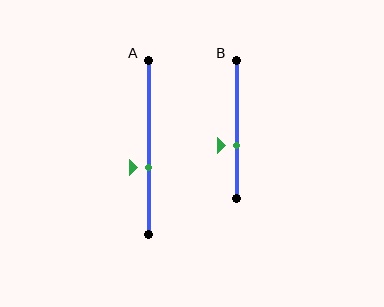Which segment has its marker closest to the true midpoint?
Segment A has its marker closest to the true midpoint.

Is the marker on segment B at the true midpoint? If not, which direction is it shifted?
No, the marker on segment B is shifted downward by about 12% of the segment length.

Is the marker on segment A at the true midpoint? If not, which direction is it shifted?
No, the marker on segment A is shifted downward by about 12% of the segment length.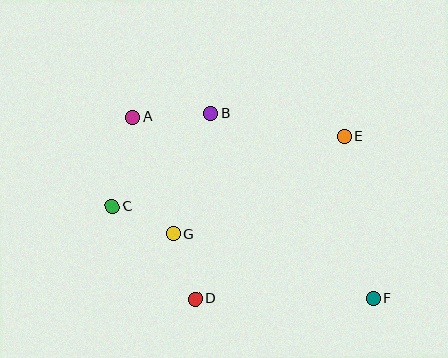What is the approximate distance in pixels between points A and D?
The distance between A and D is approximately 193 pixels.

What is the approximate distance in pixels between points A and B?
The distance between A and B is approximately 78 pixels.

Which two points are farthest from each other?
Points A and F are farthest from each other.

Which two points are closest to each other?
Points C and G are closest to each other.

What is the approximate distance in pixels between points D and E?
The distance between D and E is approximately 220 pixels.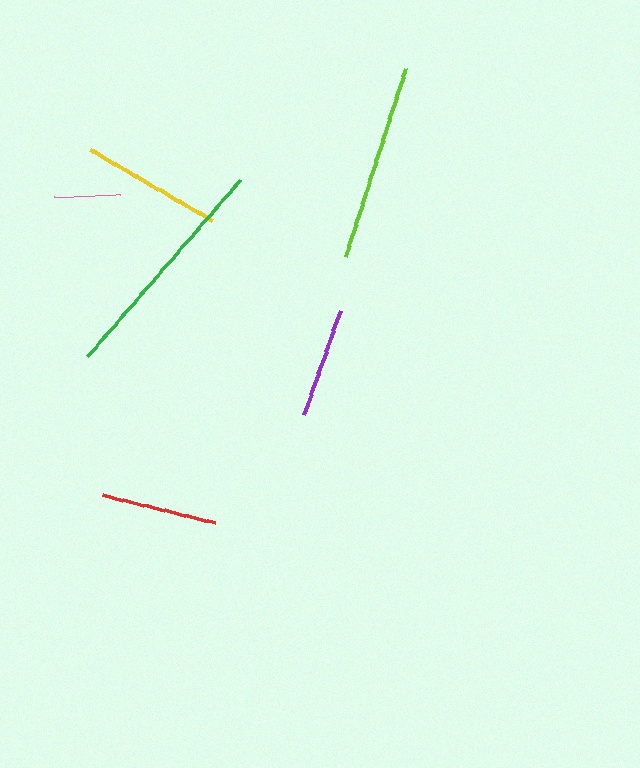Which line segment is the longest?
The green line is the longest at approximately 234 pixels.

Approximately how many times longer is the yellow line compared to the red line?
The yellow line is approximately 1.2 times the length of the red line.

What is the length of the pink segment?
The pink segment is approximately 66 pixels long.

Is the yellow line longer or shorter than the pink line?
The yellow line is longer than the pink line.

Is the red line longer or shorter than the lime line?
The lime line is longer than the red line.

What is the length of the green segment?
The green segment is approximately 234 pixels long.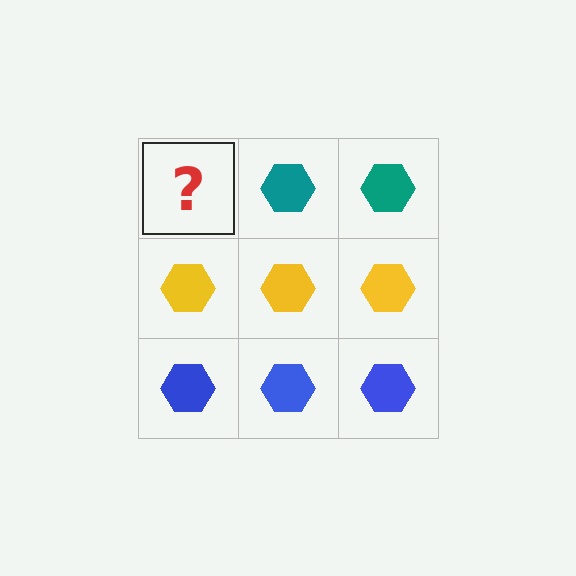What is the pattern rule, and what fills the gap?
The rule is that each row has a consistent color. The gap should be filled with a teal hexagon.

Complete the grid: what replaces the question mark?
The question mark should be replaced with a teal hexagon.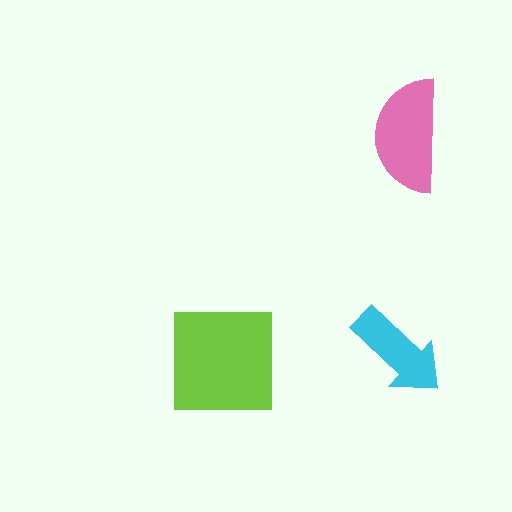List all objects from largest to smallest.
The lime square, the pink semicircle, the cyan arrow.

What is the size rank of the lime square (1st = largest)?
1st.